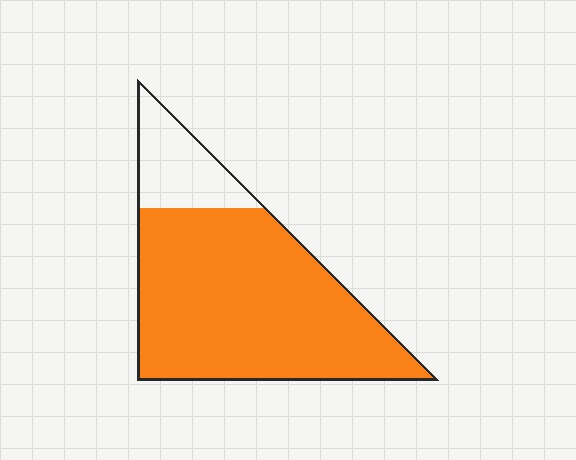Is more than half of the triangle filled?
Yes.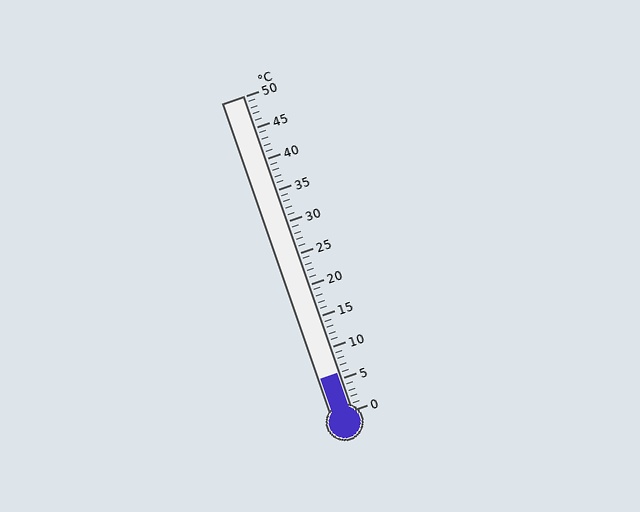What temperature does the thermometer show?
The thermometer shows approximately 6°C.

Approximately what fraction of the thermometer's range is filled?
The thermometer is filled to approximately 10% of its range.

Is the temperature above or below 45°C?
The temperature is below 45°C.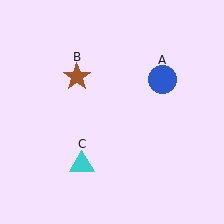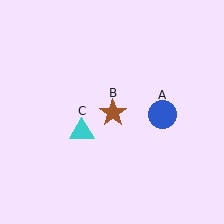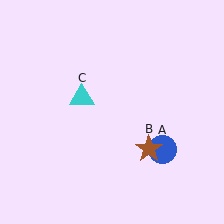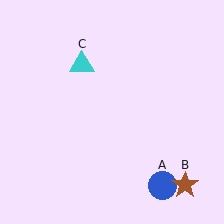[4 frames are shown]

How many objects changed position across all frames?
3 objects changed position: blue circle (object A), brown star (object B), cyan triangle (object C).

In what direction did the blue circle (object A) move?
The blue circle (object A) moved down.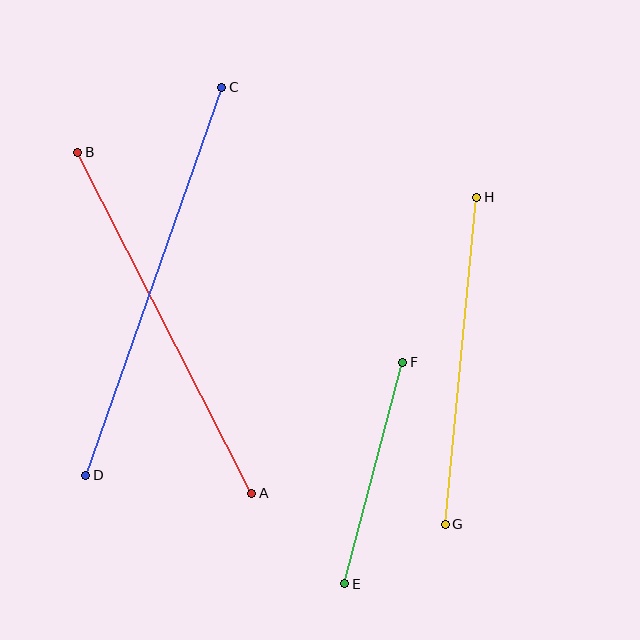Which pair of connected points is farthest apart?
Points C and D are farthest apart.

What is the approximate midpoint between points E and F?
The midpoint is at approximately (374, 473) pixels.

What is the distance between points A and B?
The distance is approximately 383 pixels.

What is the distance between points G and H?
The distance is approximately 328 pixels.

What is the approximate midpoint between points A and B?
The midpoint is at approximately (165, 323) pixels.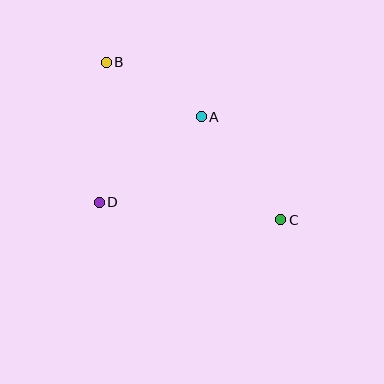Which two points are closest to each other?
Points A and B are closest to each other.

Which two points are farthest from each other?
Points B and C are farthest from each other.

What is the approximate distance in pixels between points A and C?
The distance between A and C is approximately 130 pixels.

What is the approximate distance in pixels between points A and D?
The distance between A and D is approximately 133 pixels.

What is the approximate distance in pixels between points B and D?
The distance between B and D is approximately 141 pixels.